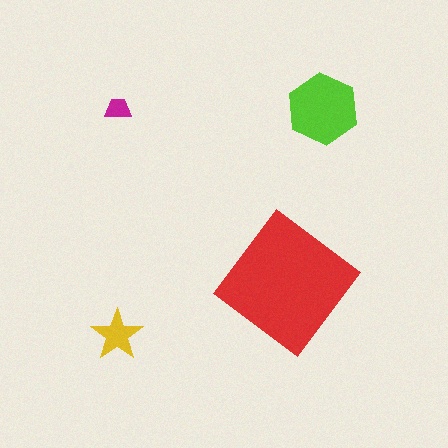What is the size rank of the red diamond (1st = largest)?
1st.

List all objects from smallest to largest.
The magenta trapezoid, the yellow star, the lime hexagon, the red diamond.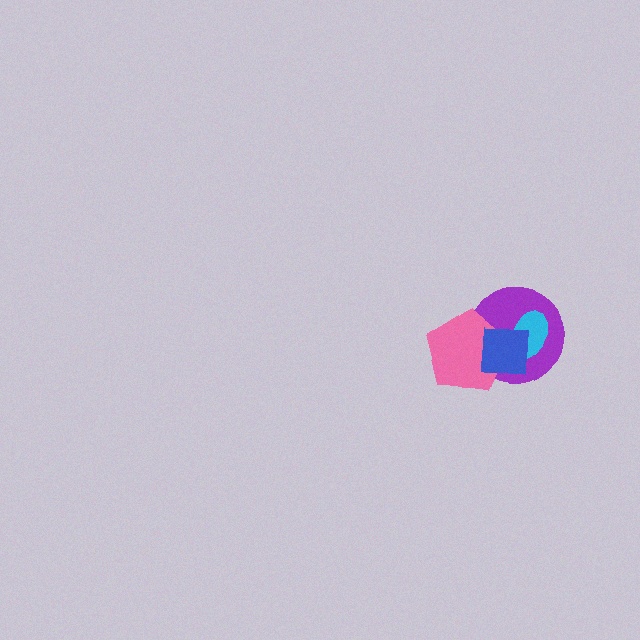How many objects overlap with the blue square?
3 objects overlap with the blue square.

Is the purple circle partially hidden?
Yes, it is partially covered by another shape.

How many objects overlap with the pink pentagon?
2 objects overlap with the pink pentagon.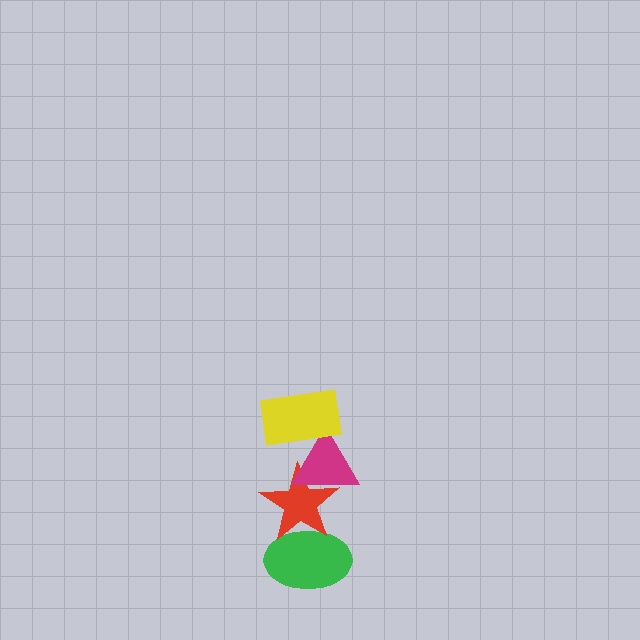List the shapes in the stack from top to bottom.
From top to bottom: the yellow rectangle, the magenta triangle, the red star, the green ellipse.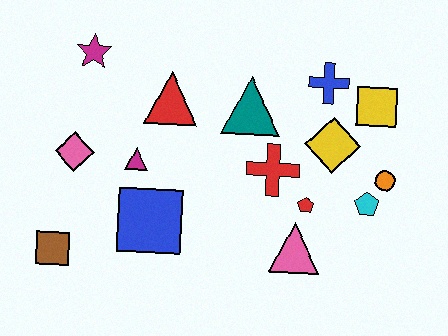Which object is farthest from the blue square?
The yellow square is farthest from the blue square.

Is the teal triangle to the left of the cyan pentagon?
Yes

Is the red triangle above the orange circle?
Yes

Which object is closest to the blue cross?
The yellow square is closest to the blue cross.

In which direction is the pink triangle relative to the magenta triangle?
The pink triangle is to the right of the magenta triangle.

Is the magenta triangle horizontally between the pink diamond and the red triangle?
Yes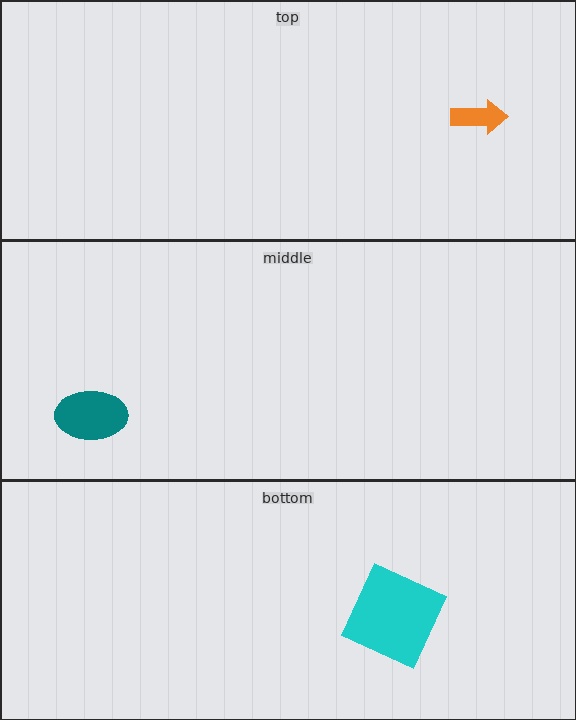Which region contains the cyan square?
The bottom region.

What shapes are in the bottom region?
The cyan square.